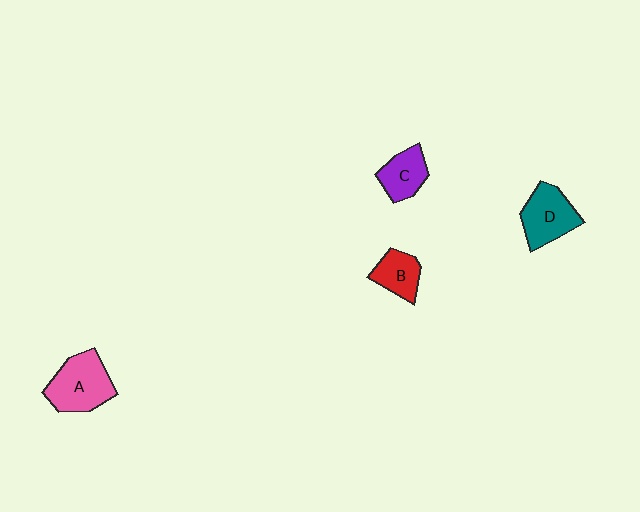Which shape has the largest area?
Shape A (pink).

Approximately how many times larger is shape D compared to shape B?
Approximately 1.5 times.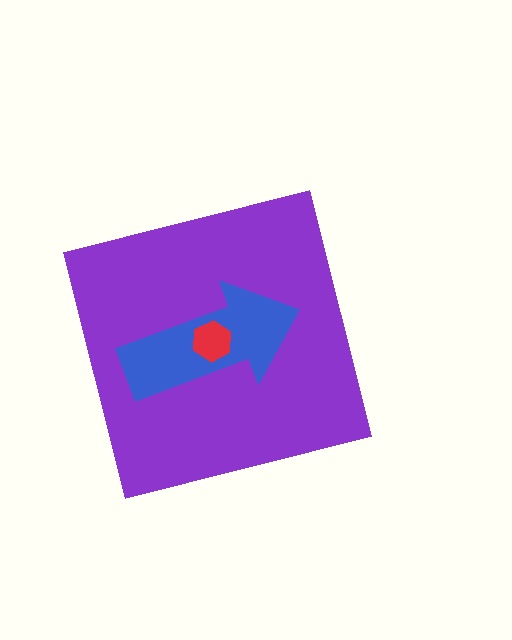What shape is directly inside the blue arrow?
The red hexagon.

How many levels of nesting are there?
3.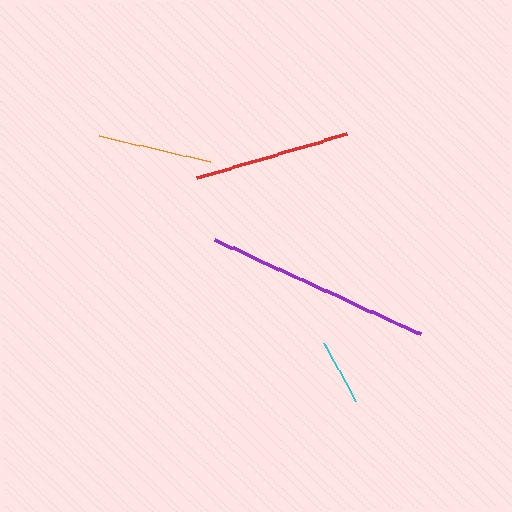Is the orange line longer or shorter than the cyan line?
The orange line is longer than the cyan line.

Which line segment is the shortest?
The cyan line is the shortest at approximately 66 pixels.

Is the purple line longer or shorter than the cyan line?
The purple line is longer than the cyan line.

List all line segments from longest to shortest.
From longest to shortest: purple, red, orange, cyan.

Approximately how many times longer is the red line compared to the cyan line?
The red line is approximately 2.4 times the length of the cyan line.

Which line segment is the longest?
The purple line is the longest at approximately 226 pixels.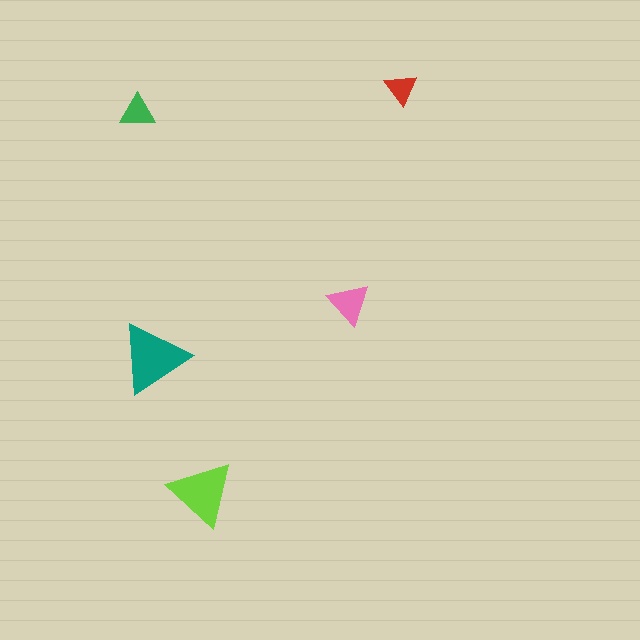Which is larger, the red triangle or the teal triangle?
The teal one.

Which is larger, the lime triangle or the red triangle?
The lime one.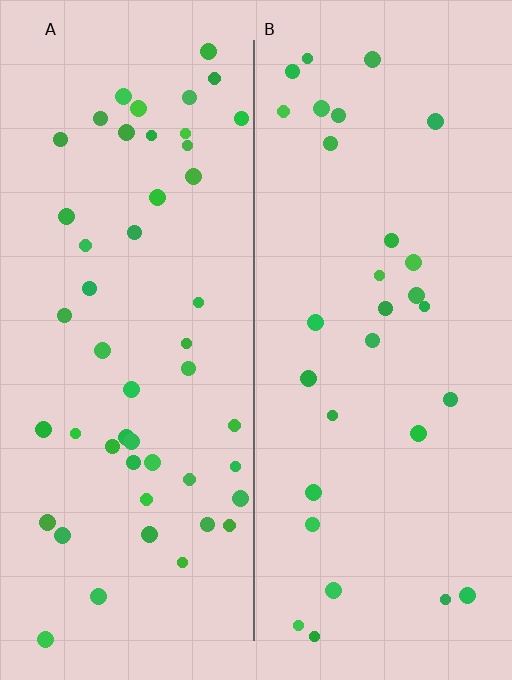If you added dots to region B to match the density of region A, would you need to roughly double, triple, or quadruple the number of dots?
Approximately double.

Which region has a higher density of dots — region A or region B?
A (the left).